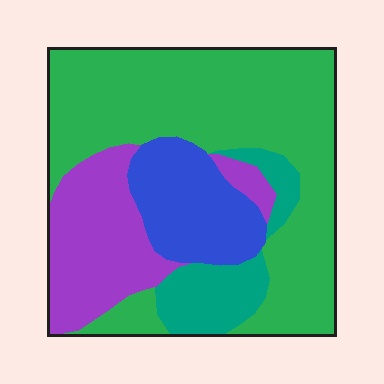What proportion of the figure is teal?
Teal covers roughly 10% of the figure.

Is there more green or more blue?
Green.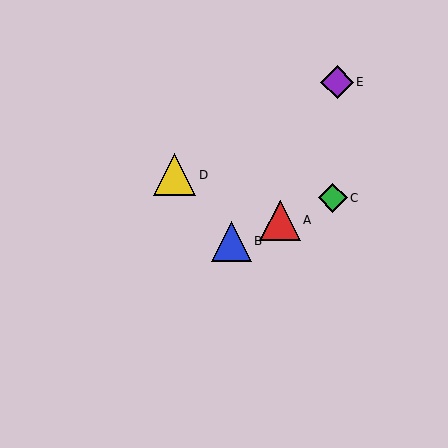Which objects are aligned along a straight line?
Objects A, B, C are aligned along a straight line.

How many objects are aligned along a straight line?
3 objects (A, B, C) are aligned along a straight line.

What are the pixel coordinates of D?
Object D is at (175, 175).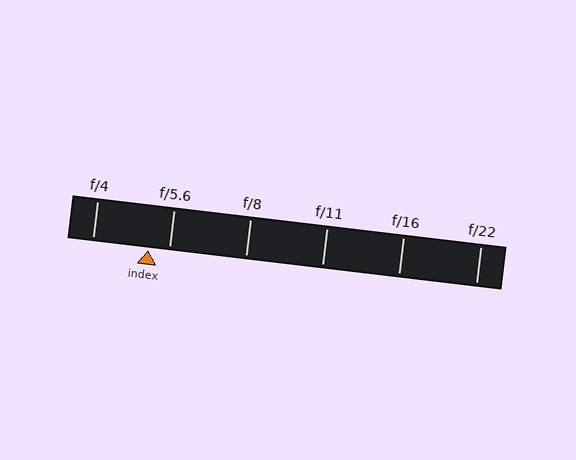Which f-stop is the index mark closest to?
The index mark is closest to f/5.6.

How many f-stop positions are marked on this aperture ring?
There are 6 f-stop positions marked.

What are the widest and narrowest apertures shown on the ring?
The widest aperture shown is f/4 and the narrowest is f/22.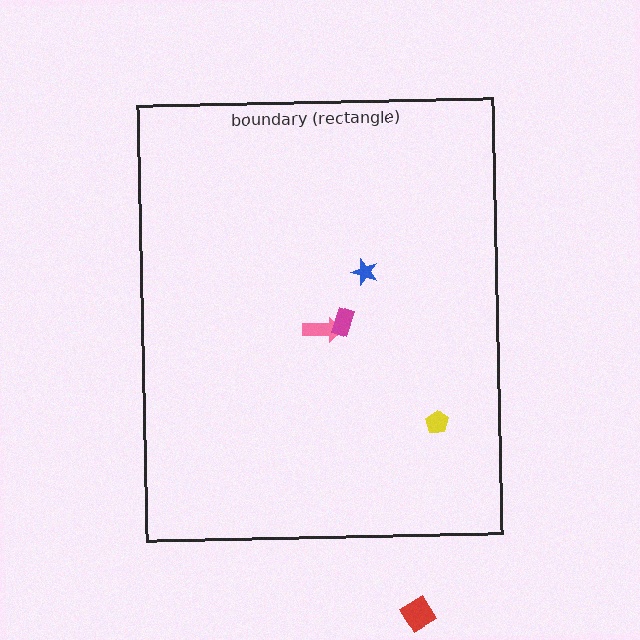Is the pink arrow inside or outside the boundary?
Inside.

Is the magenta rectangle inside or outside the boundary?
Inside.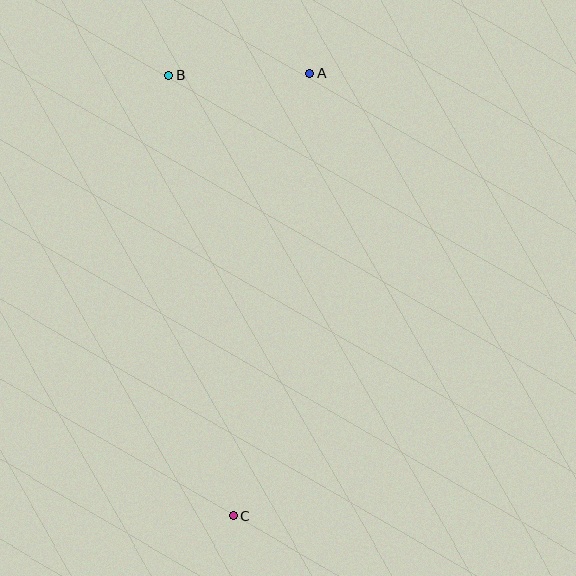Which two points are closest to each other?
Points A and B are closest to each other.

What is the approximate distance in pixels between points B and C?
The distance between B and C is approximately 445 pixels.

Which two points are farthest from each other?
Points A and C are farthest from each other.